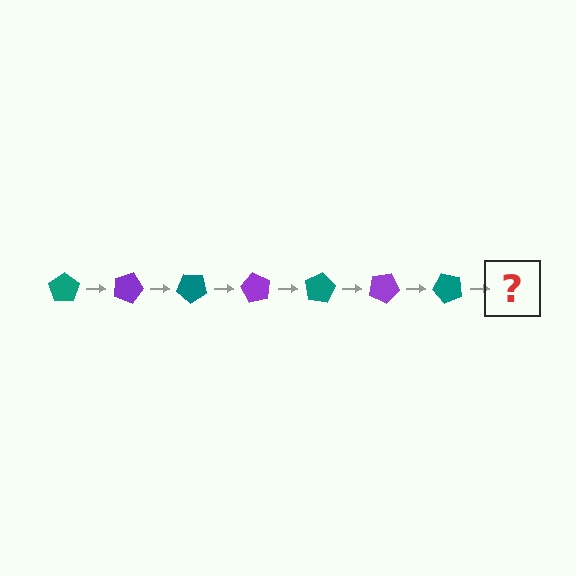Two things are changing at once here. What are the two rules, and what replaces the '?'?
The two rules are that it rotates 20 degrees each step and the color cycles through teal and purple. The '?' should be a purple pentagon, rotated 140 degrees from the start.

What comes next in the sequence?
The next element should be a purple pentagon, rotated 140 degrees from the start.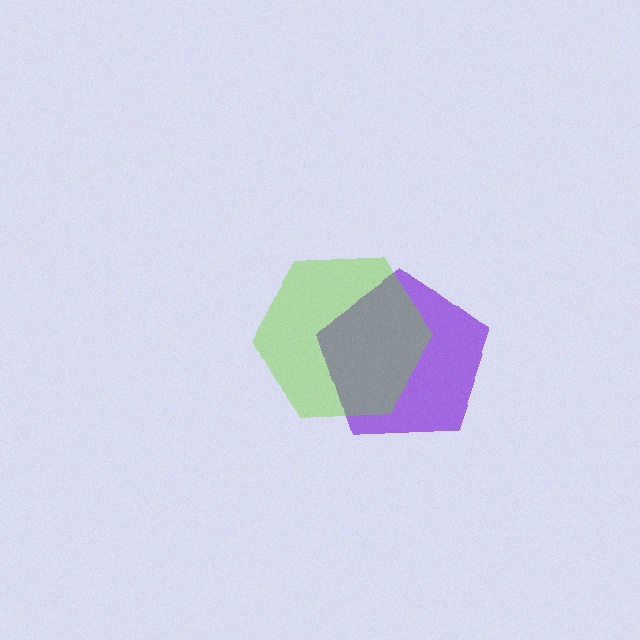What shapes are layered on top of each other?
The layered shapes are: a purple pentagon, a lime hexagon.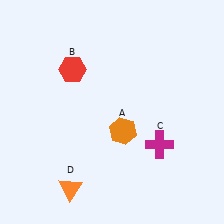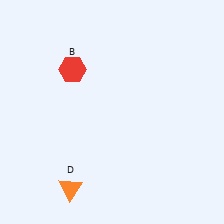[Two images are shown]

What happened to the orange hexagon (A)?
The orange hexagon (A) was removed in Image 2. It was in the bottom-right area of Image 1.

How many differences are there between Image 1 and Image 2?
There are 2 differences between the two images.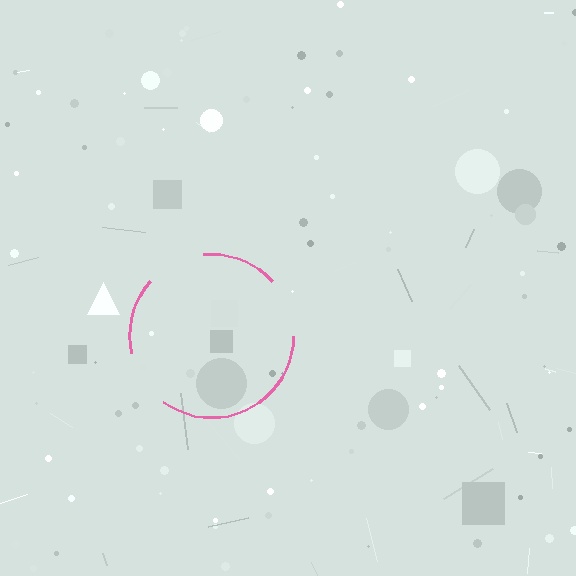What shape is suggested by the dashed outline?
The dashed outline suggests a circle.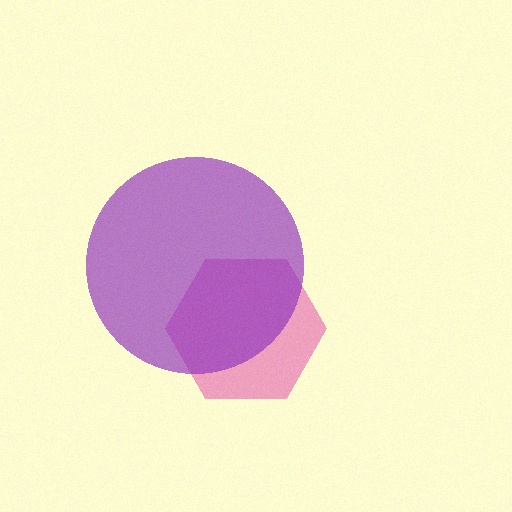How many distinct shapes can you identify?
There are 2 distinct shapes: a pink hexagon, a purple circle.